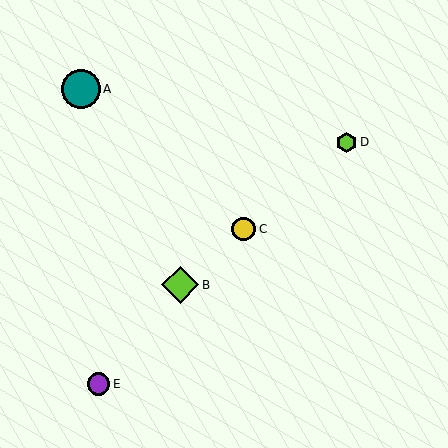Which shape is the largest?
The teal circle (labeled A) is the largest.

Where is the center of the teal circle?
The center of the teal circle is at (81, 89).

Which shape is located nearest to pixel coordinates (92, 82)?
The teal circle (labeled A) at (81, 89) is nearest to that location.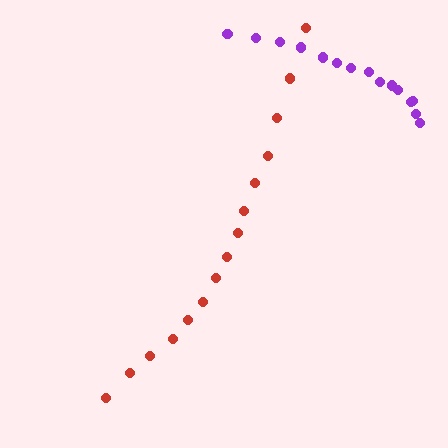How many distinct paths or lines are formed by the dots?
There are 2 distinct paths.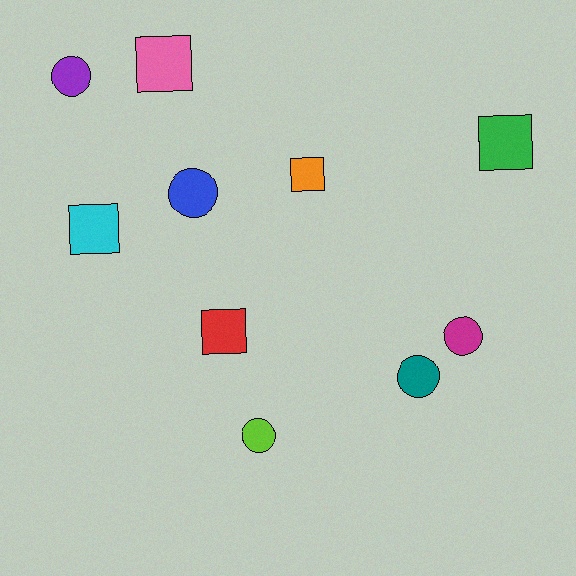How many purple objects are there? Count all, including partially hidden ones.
There is 1 purple object.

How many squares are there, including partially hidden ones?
There are 5 squares.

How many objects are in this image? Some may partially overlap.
There are 10 objects.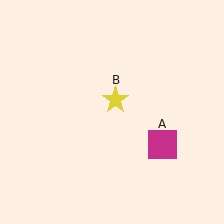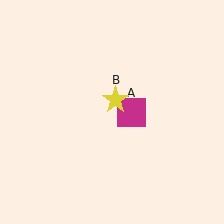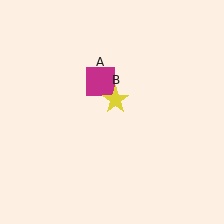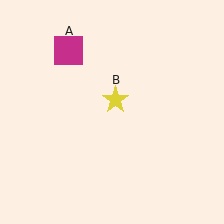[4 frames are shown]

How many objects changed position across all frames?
1 object changed position: magenta square (object A).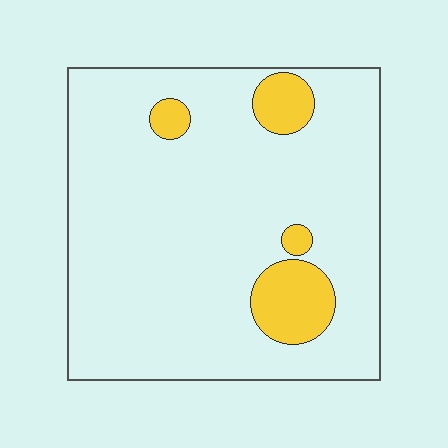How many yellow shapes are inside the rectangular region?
4.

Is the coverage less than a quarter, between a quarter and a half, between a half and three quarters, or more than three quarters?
Less than a quarter.